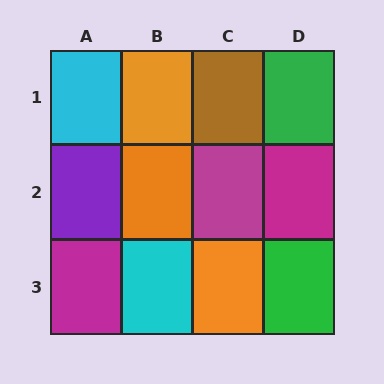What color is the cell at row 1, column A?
Cyan.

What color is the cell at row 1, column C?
Brown.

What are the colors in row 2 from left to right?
Purple, orange, magenta, magenta.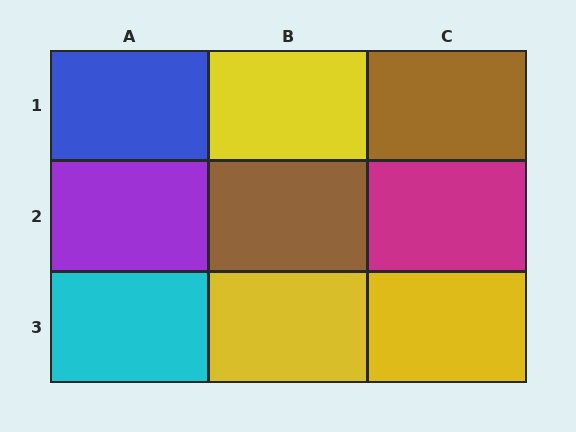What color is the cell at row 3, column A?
Cyan.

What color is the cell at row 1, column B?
Yellow.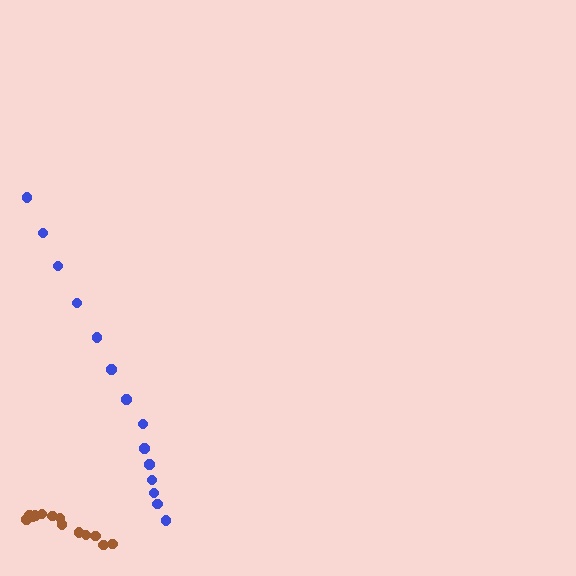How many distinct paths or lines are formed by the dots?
There are 2 distinct paths.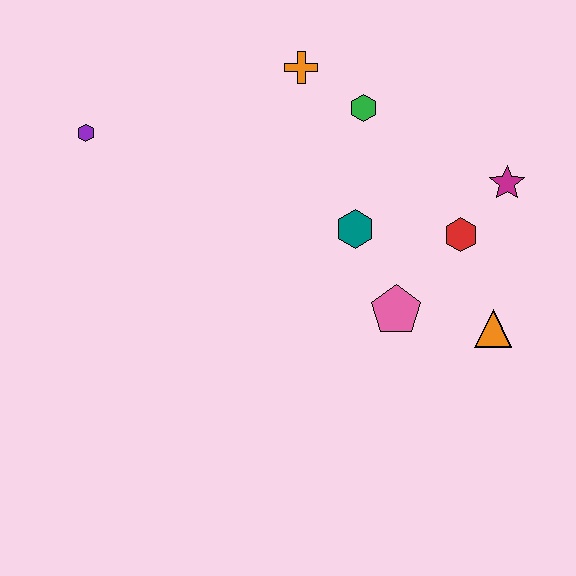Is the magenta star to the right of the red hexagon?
Yes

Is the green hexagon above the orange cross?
No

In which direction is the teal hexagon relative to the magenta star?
The teal hexagon is to the left of the magenta star.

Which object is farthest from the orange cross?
The orange triangle is farthest from the orange cross.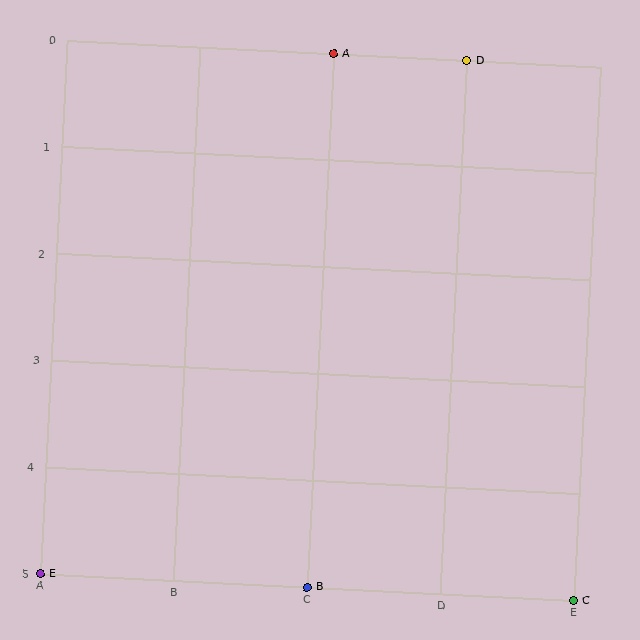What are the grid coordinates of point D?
Point D is at grid coordinates (D, 0).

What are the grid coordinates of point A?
Point A is at grid coordinates (C, 0).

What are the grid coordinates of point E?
Point E is at grid coordinates (A, 5).